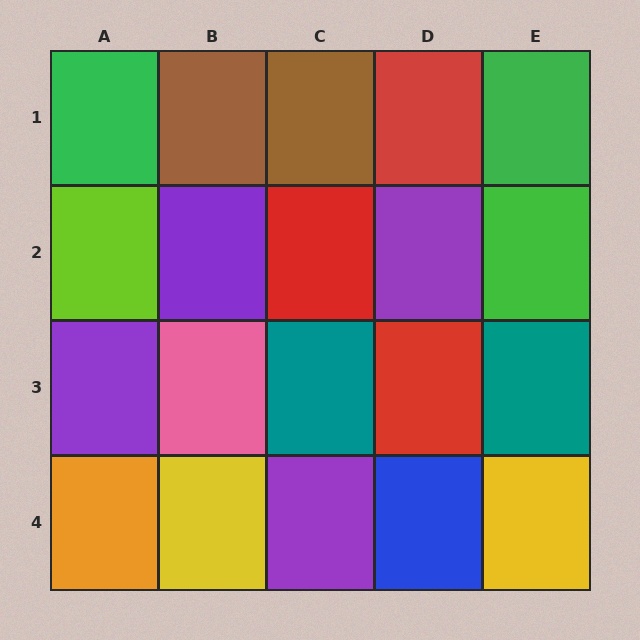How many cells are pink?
1 cell is pink.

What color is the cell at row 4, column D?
Blue.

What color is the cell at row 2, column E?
Green.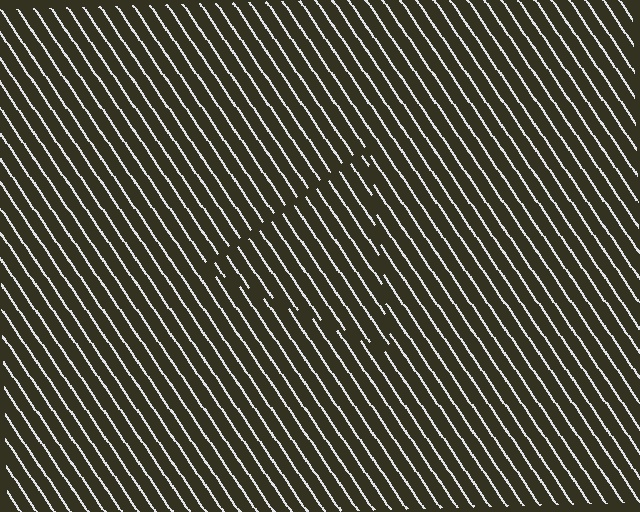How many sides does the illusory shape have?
3 sides — the line-ends trace a triangle.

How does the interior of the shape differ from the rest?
The interior of the shape contains the same grating, shifted by half a period — the contour is defined by the phase discontinuity where line-ends from the inner and outer gratings abut.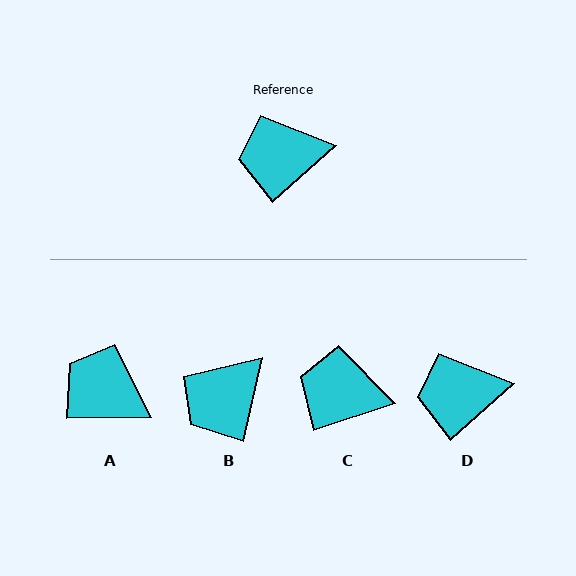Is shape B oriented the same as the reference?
No, it is off by about 35 degrees.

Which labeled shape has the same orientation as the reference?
D.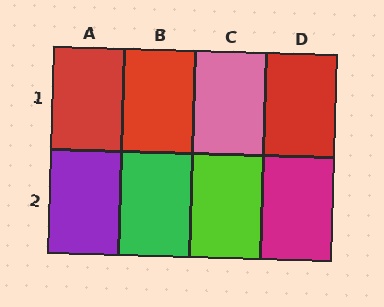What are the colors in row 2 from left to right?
Purple, green, lime, magenta.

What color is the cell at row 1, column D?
Red.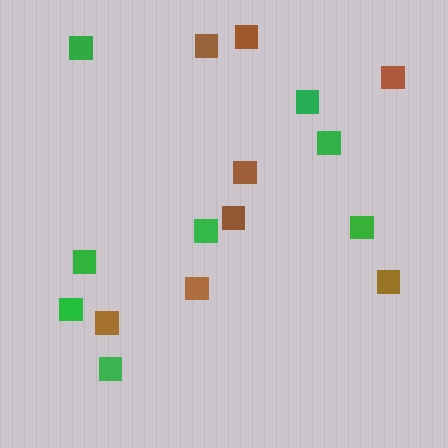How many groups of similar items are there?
There are 2 groups: one group of green squares (8) and one group of brown squares (8).